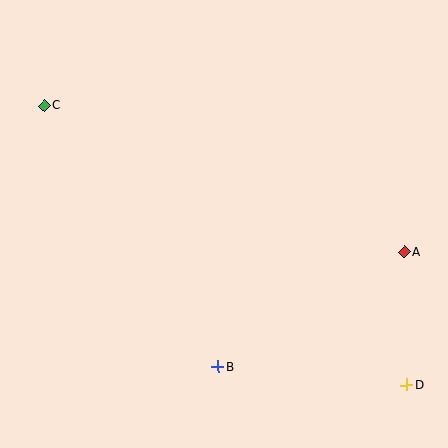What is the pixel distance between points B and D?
The distance between B and D is 190 pixels.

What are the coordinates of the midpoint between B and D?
The midpoint between B and D is at (313, 376).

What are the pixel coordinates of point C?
Point C is at (44, 106).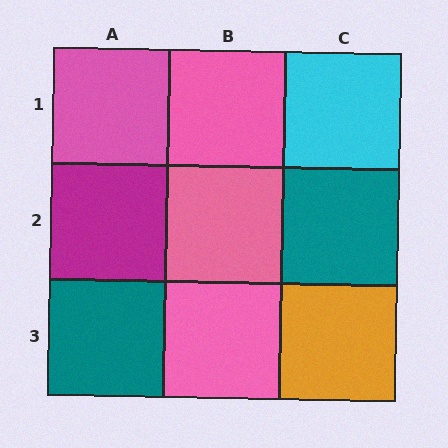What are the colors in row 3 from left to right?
Teal, pink, orange.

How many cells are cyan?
1 cell is cyan.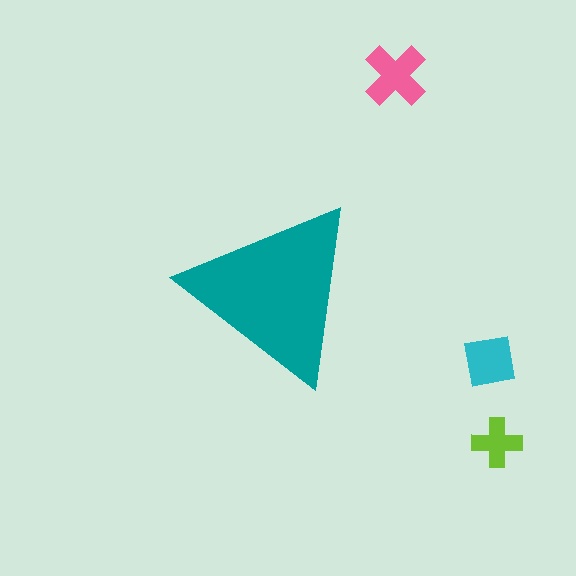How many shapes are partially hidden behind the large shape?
0 shapes are partially hidden.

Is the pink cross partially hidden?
No, the pink cross is fully visible.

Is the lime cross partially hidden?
No, the lime cross is fully visible.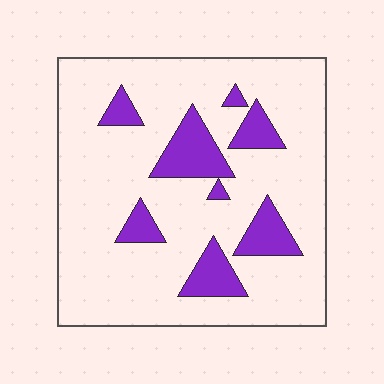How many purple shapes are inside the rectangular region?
8.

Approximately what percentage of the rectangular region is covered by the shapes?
Approximately 15%.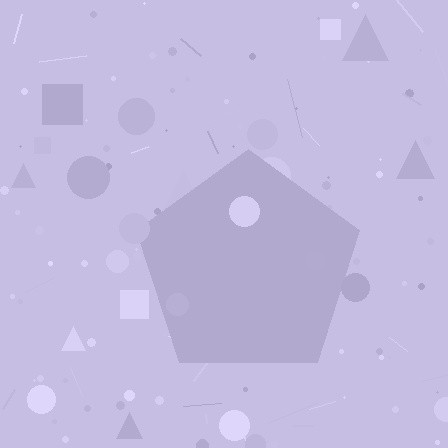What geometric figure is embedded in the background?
A pentagon is embedded in the background.